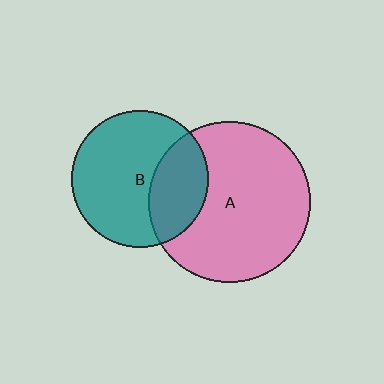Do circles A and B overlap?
Yes.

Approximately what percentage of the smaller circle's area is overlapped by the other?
Approximately 30%.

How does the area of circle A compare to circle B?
Approximately 1.4 times.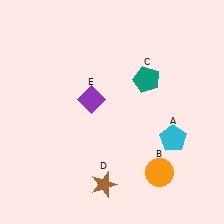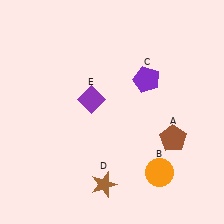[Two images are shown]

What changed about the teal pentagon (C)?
In Image 1, C is teal. In Image 2, it changed to purple.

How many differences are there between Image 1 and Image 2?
There are 2 differences between the two images.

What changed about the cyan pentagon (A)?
In Image 1, A is cyan. In Image 2, it changed to brown.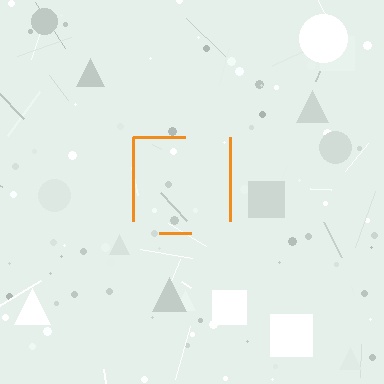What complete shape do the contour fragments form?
The contour fragments form a square.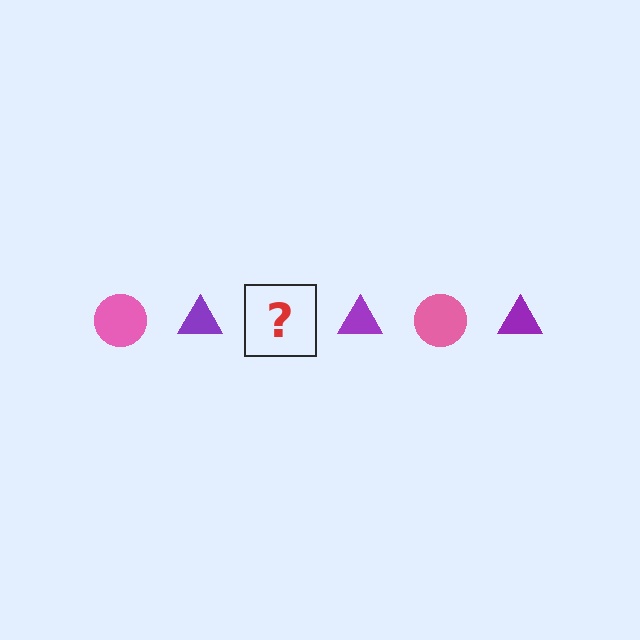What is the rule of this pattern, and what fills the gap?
The rule is that the pattern alternates between pink circle and purple triangle. The gap should be filled with a pink circle.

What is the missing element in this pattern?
The missing element is a pink circle.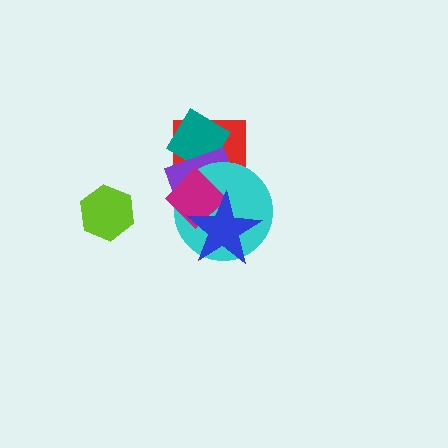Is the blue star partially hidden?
No, no other shape covers it.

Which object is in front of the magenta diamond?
The blue star is in front of the magenta diamond.